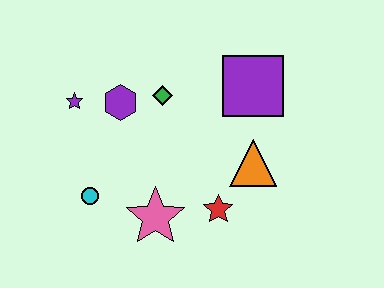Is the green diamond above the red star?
Yes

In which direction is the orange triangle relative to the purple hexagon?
The orange triangle is to the right of the purple hexagon.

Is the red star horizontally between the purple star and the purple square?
Yes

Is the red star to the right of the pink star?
Yes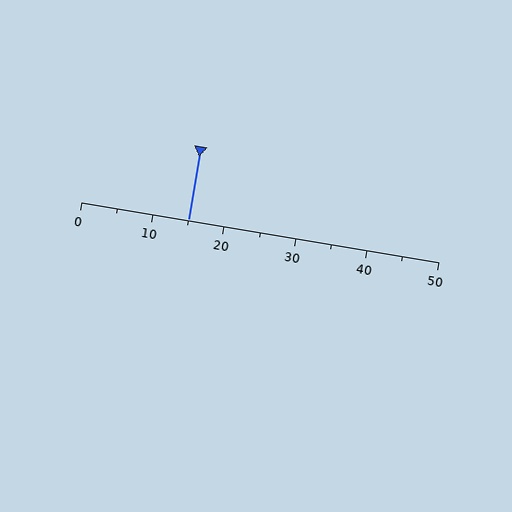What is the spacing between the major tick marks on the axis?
The major ticks are spaced 10 apart.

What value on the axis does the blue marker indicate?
The marker indicates approximately 15.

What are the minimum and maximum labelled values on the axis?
The axis runs from 0 to 50.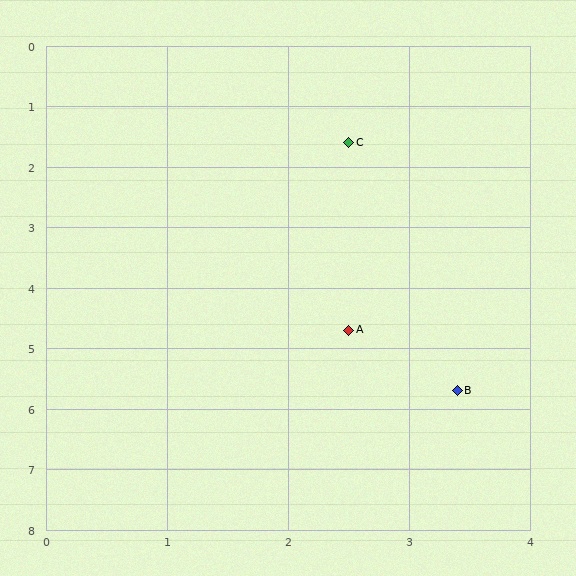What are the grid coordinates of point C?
Point C is at approximately (2.5, 1.6).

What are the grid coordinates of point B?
Point B is at approximately (3.4, 5.7).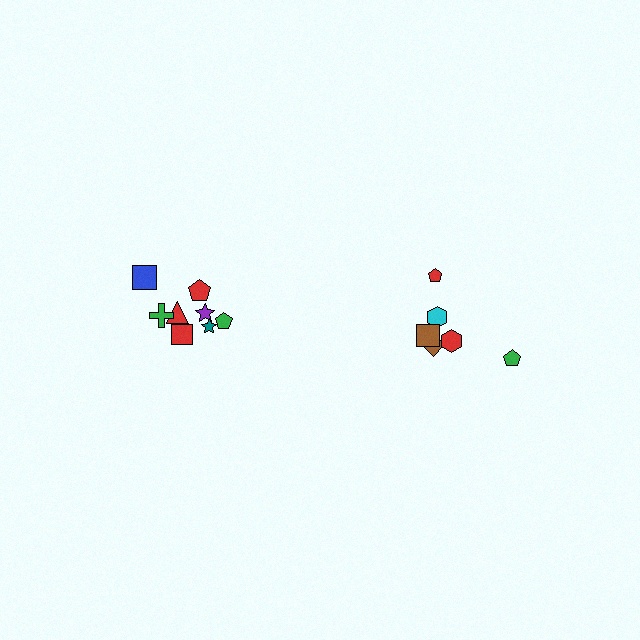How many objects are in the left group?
There are 8 objects.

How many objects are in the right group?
There are 6 objects.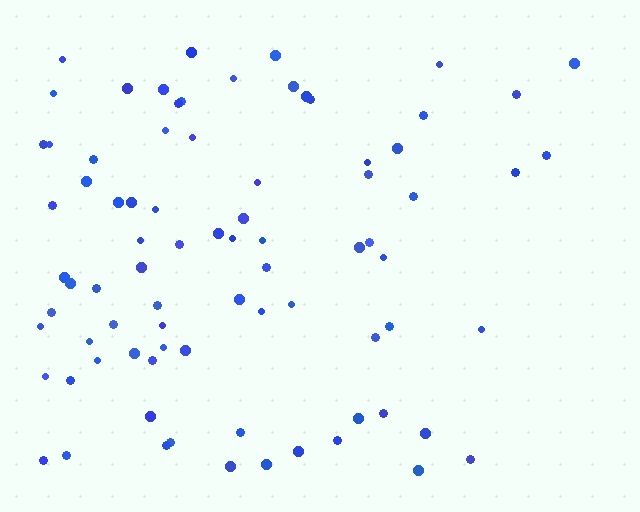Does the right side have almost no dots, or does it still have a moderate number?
Still a moderate number, just noticeably fewer than the left.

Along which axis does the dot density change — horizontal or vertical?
Horizontal.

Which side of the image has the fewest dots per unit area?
The right.